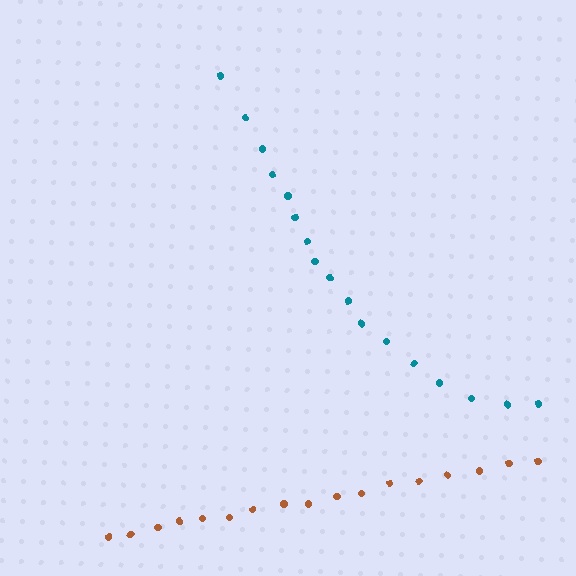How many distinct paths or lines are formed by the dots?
There are 2 distinct paths.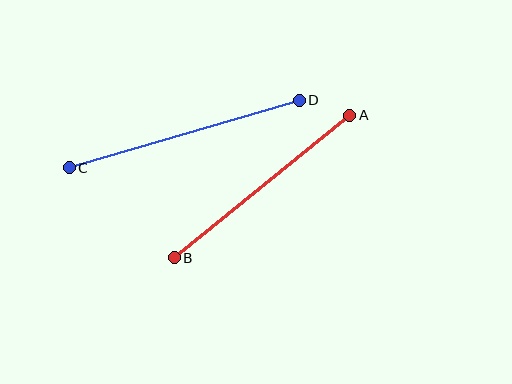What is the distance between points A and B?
The distance is approximately 226 pixels.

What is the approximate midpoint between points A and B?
The midpoint is at approximately (262, 187) pixels.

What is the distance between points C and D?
The distance is approximately 240 pixels.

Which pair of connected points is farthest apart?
Points C and D are farthest apart.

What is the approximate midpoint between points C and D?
The midpoint is at approximately (184, 134) pixels.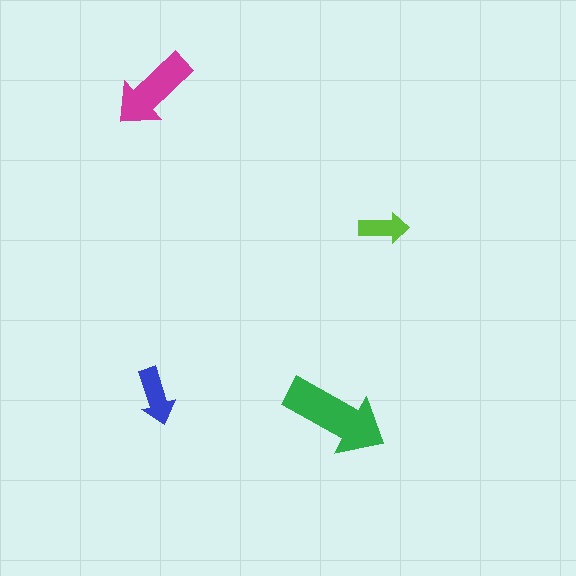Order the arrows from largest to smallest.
the green one, the magenta one, the blue one, the lime one.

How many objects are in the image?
There are 4 objects in the image.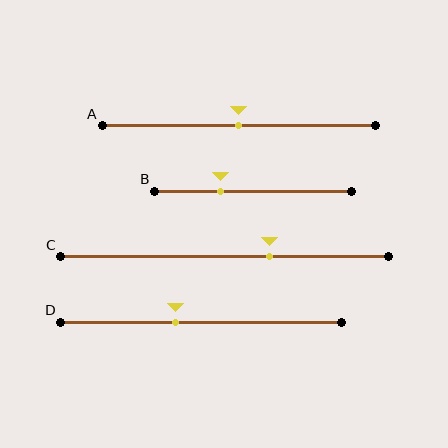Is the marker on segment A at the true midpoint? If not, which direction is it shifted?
Yes, the marker on segment A is at the true midpoint.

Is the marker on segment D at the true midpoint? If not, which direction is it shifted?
No, the marker on segment D is shifted to the left by about 9% of the segment length.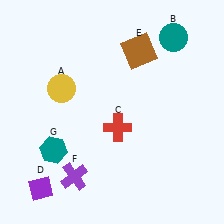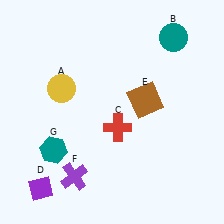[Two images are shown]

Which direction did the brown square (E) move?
The brown square (E) moved down.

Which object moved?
The brown square (E) moved down.